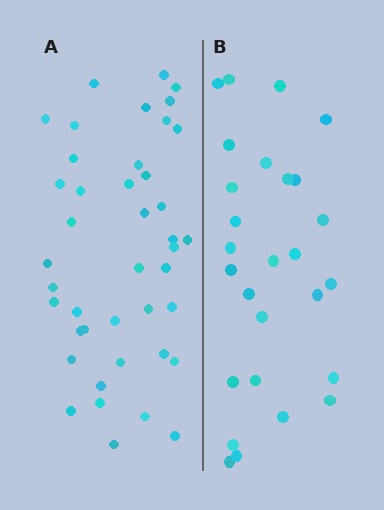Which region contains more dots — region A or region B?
Region A (the left region) has more dots.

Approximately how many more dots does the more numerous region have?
Region A has approximately 15 more dots than region B.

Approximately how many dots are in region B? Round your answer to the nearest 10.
About 30 dots. (The exact count is 27, which rounds to 30.)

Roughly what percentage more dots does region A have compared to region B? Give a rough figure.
About 55% more.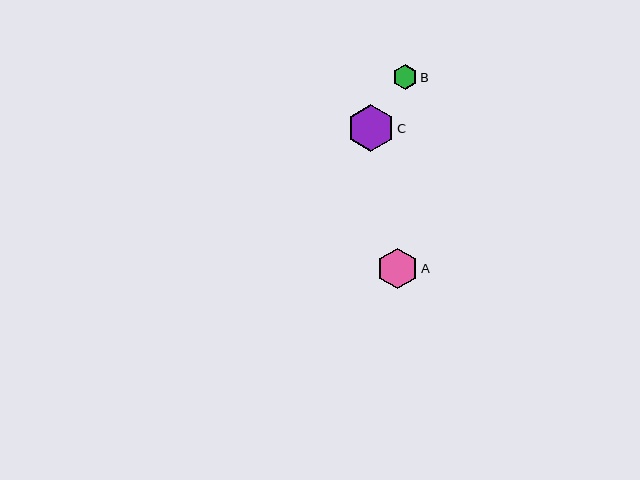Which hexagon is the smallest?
Hexagon B is the smallest with a size of approximately 24 pixels.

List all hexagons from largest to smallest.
From largest to smallest: C, A, B.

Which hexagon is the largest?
Hexagon C is the largest with a size of approximately 47 pixels.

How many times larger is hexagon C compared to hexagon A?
Hexagon C is approximately 1.2 times the size of hexagon A.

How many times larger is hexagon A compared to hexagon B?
Hexagon A is approximately 1.7 times the size of hexagon B.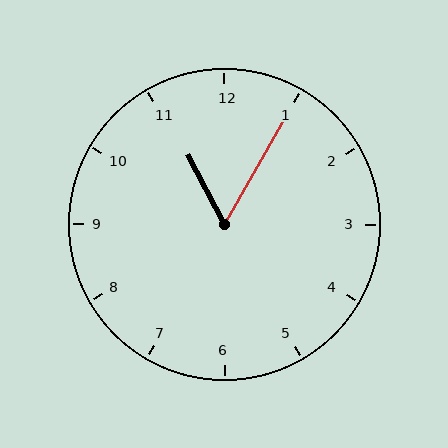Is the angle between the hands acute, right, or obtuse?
It is acute.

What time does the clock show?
11:05.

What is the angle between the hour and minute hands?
Approximately 58 degrees.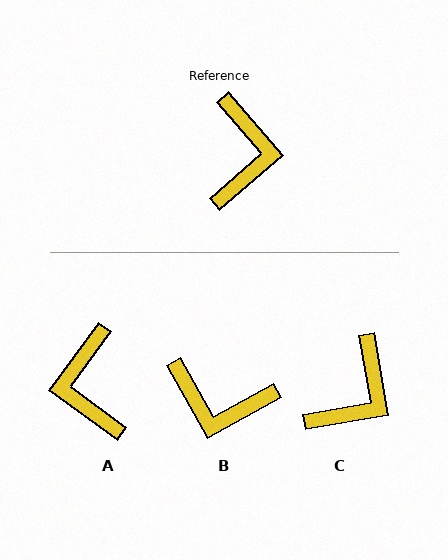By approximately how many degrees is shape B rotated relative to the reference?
Approximately 102 degrees clockwise.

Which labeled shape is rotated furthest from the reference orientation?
A, about 167 degrees away.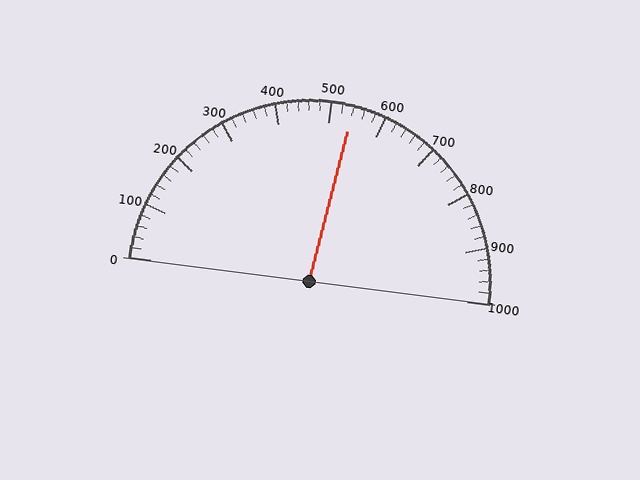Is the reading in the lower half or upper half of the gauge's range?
The reading is in the upper half of the range (0 to 1000).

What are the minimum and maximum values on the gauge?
The gauge ranges from 0 to 1000.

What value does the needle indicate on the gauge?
The needle indicates approximately 540.